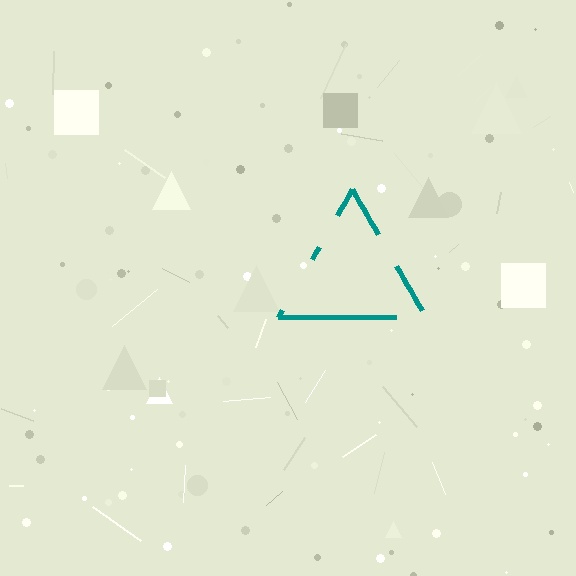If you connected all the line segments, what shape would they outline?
They would outline a triangle.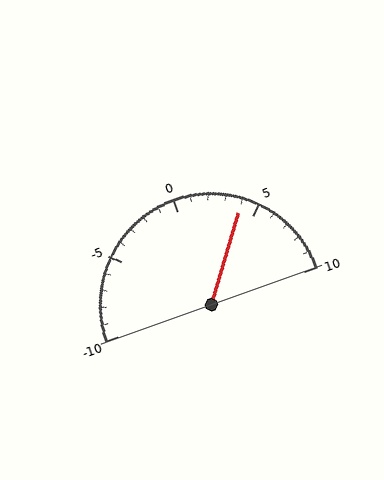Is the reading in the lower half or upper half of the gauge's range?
The reading is in the upper half of the range (-10 to 10).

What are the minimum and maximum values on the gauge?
The gauge ranges from -10 to 10.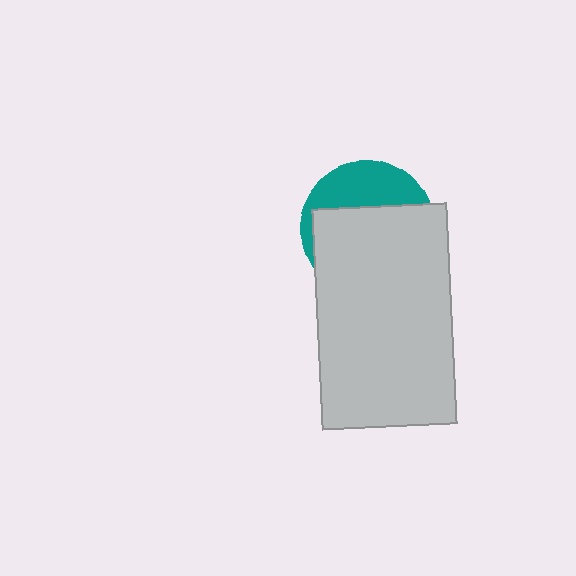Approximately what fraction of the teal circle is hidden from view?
Roughly 66% of the teal circle is hidden behind the light gray rectangle.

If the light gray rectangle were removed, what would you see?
You would see the complete teal circle.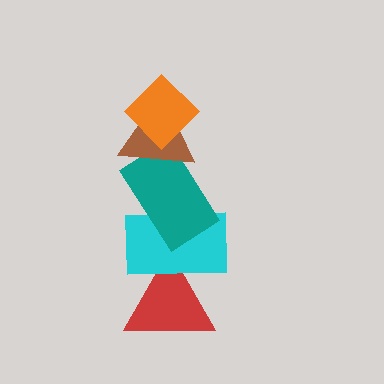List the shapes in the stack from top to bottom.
From top to bottom: the orange diamond, the brown triangle, the teal rectangle, the cyan rectangle, the red triangle.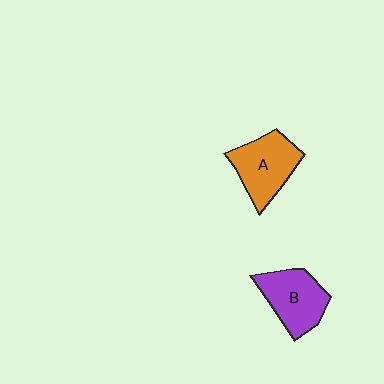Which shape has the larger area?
Shape A (orange).